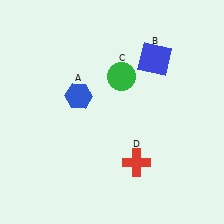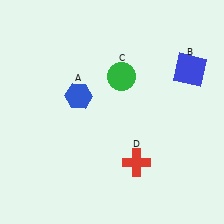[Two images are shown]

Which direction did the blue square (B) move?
The blue square (B) moved right.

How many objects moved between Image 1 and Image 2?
1 object moved between the two images.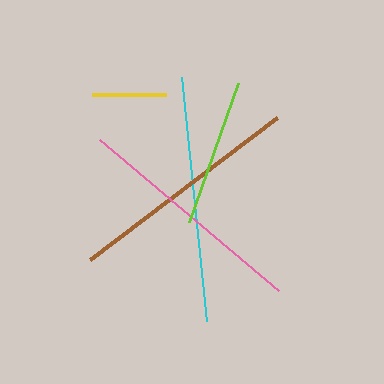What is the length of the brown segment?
The brown segment is approximately 235 pixels long.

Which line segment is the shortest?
The yellow line is the shortest at approximately 74 pixels.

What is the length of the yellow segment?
The yellow segment is approximately 74 pixels long.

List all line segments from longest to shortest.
From longest to shortest: cyan, brown, pink, lime, yellow.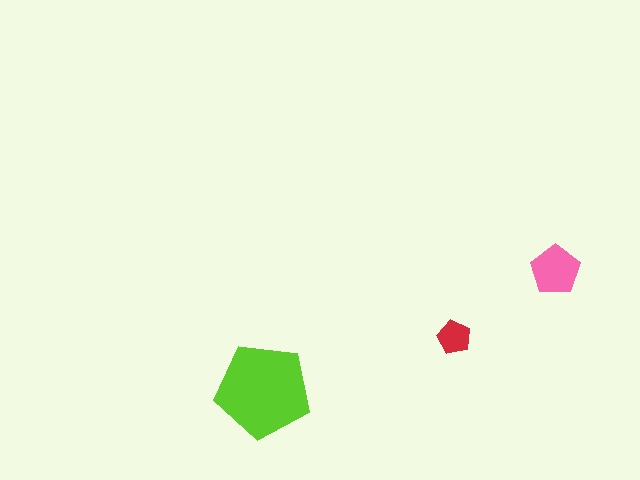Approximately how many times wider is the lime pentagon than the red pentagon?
About 3 times wider.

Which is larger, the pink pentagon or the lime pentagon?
The lime one.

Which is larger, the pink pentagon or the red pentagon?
The pink one.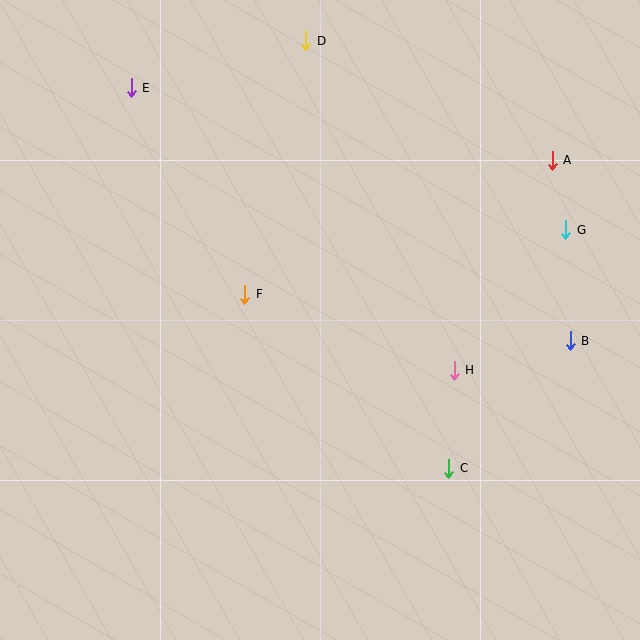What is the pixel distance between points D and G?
The distance between D and G is 322 pixels.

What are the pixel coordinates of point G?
Point G is at (566, 230).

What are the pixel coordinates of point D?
Point D is at (306, 41).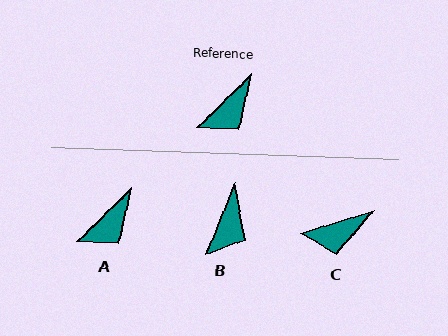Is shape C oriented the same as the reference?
No, it is off by about 27 degrees.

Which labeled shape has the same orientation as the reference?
A.